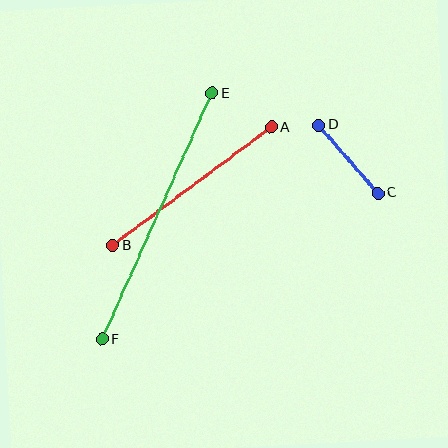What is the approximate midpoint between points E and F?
The midpoint is at approximately (157, 216) pixels.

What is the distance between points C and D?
The distance is approximately 90 pixels.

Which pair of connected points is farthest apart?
Points E and F are farthest apart.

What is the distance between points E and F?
The distance is approximately 270 pixels.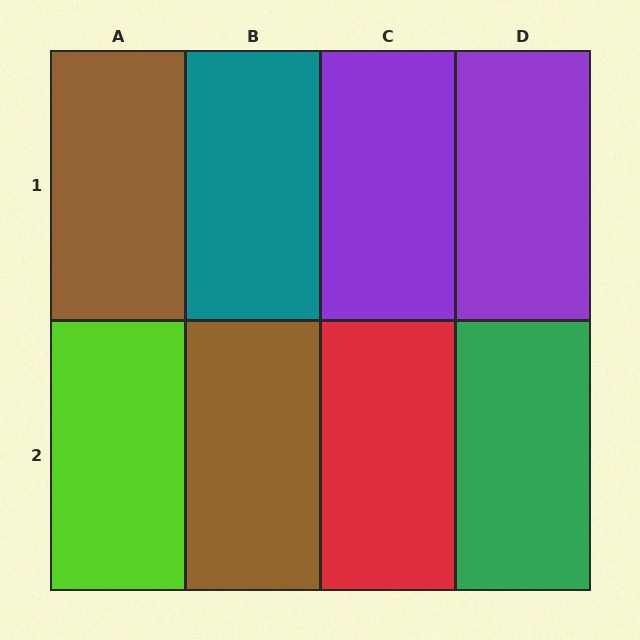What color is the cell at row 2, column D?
Green.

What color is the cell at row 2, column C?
Red.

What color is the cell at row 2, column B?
Brown.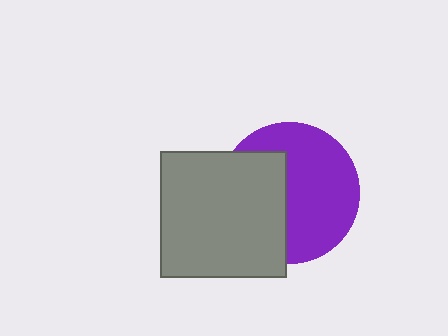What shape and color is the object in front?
The object in front is a gray square.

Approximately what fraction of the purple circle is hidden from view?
Roughly 41% of the purple circle is hidden behind the gray square.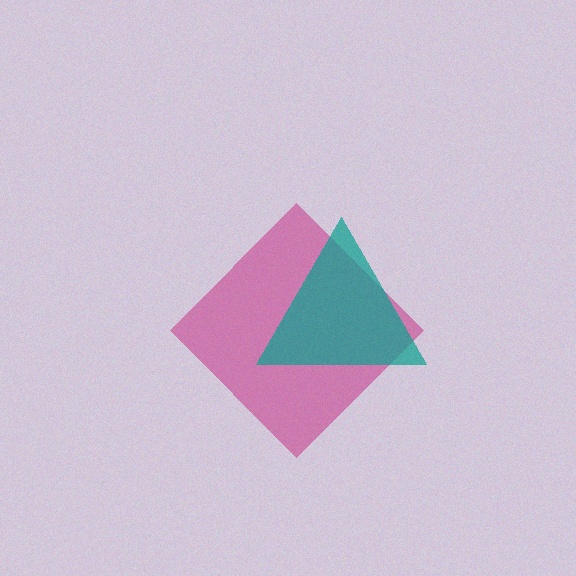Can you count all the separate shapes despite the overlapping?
Yes, there are 2 separate shapes.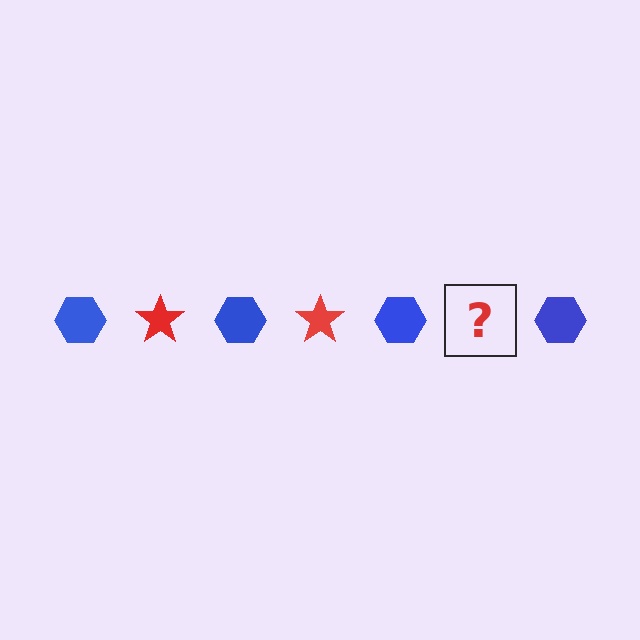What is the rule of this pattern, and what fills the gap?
The rule is that the pattern alternates between blue hexagon and red star. The gap should be filled with a red star.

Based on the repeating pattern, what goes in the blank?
The blank should be a red star.